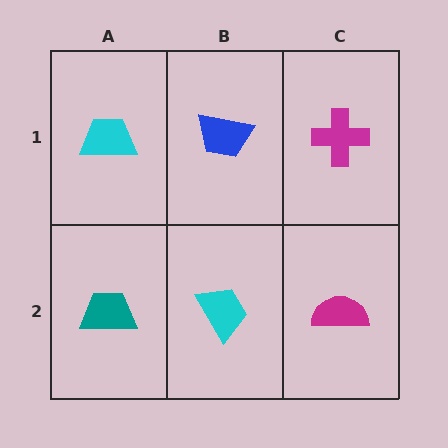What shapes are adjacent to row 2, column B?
A blue trapezoid (row 1, column B), a teal trapezoid (row 2, column A), a magenta semicircle (row 2, column C).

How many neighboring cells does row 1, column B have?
3.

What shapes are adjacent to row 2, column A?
A cyan trapezoid (row 1, column A), a cyan trapezoid (row 2, column B).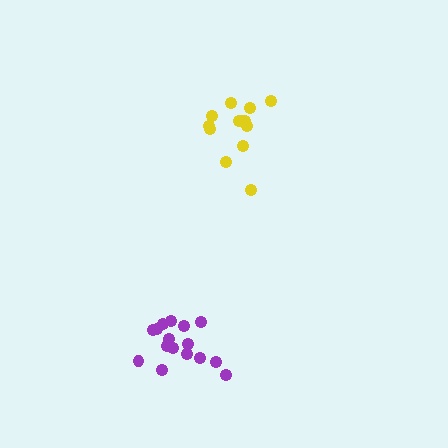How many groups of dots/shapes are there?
There are 2 groups.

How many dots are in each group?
Group 1: 13 dots, Group 2: 16 dots (29 total).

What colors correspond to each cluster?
The clusters are colored: yellow, purple.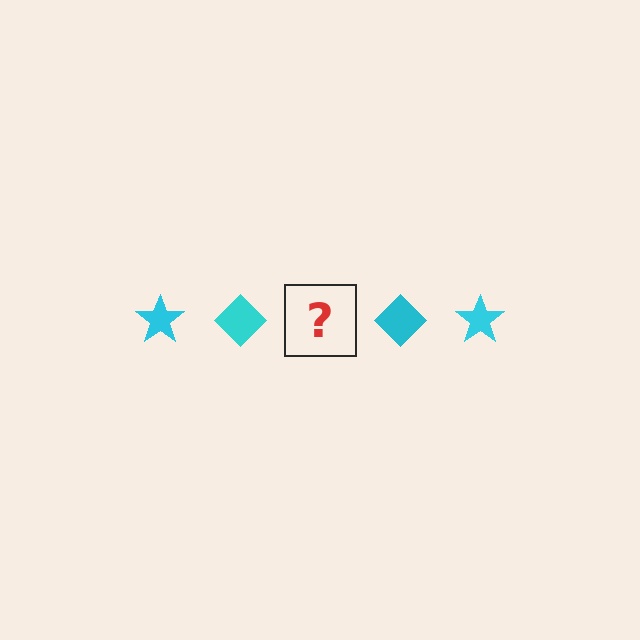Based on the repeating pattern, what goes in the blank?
The blank should be a cyan star.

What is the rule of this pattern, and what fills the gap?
The rule is that the pattern cycles through star, diamond shapes in cyan. The gap should be filled with a cyan star.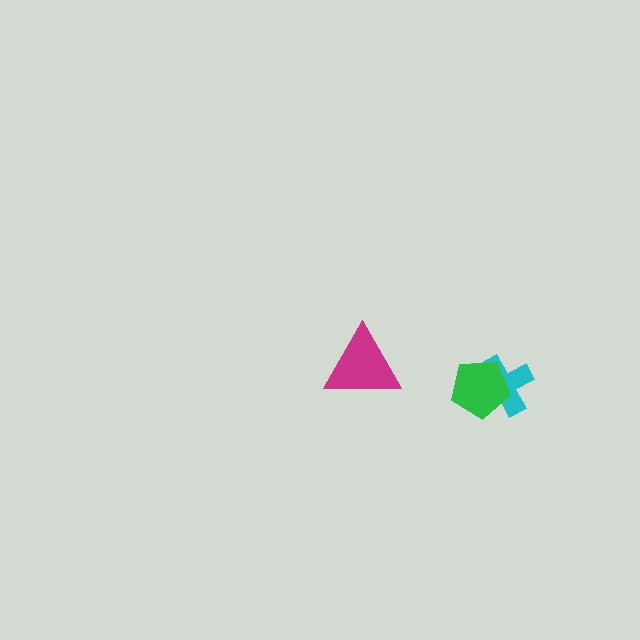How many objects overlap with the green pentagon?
1 object overlaps with the green pentagon.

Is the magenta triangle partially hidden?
No, no other shape covers it.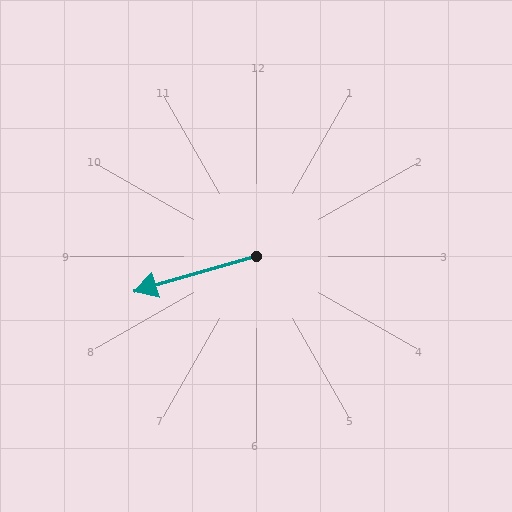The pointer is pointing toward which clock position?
Roughly 8 o'clock.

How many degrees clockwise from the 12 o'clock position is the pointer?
Approximately 254 degrees.